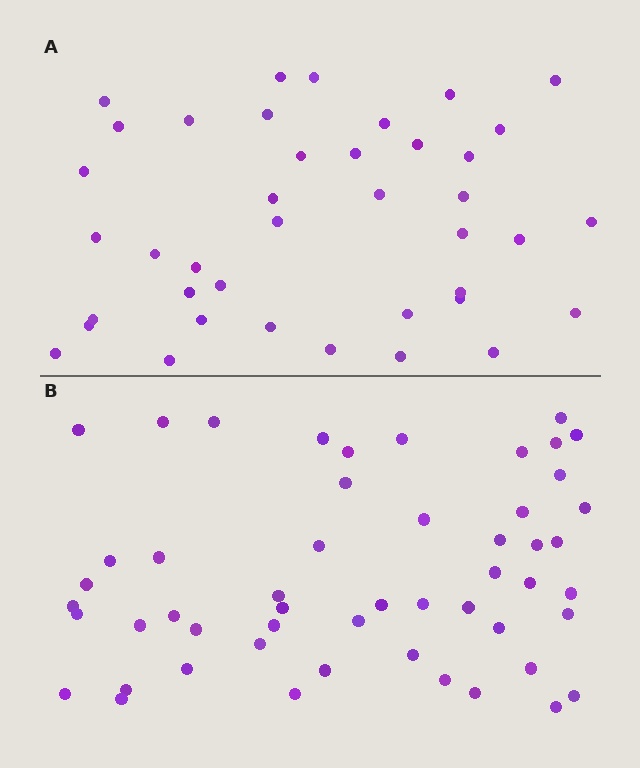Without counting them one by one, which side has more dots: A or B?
Region B (the bottom region) has more dots.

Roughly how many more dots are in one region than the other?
Region B has roughly 12 or so more dots than region A.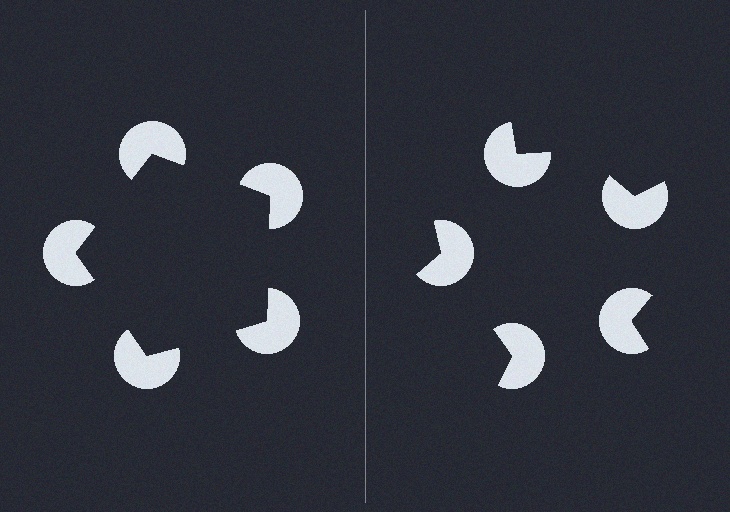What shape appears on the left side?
An illusory pentagon.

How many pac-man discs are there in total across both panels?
10 — 5 on each side.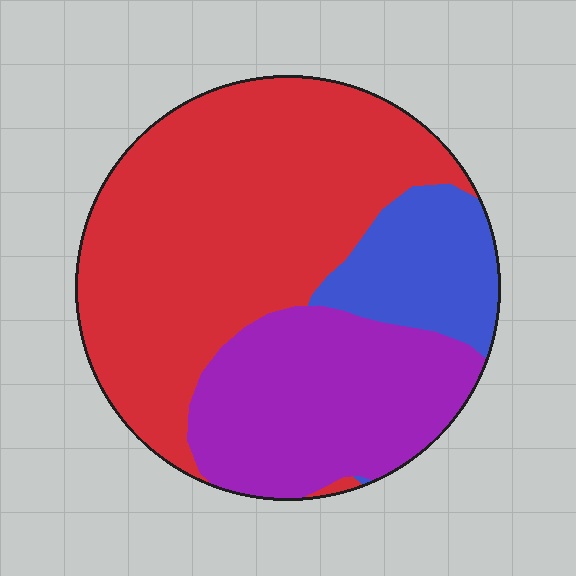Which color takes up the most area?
Red, at roughly 55%.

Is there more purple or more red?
Red.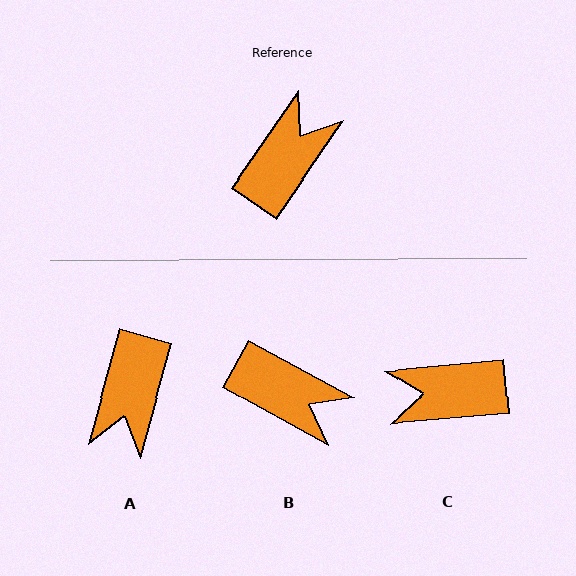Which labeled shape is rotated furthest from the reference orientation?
A, about 161 degrees away.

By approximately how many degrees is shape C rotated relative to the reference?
Approximately 130 degrees counter-clockwise.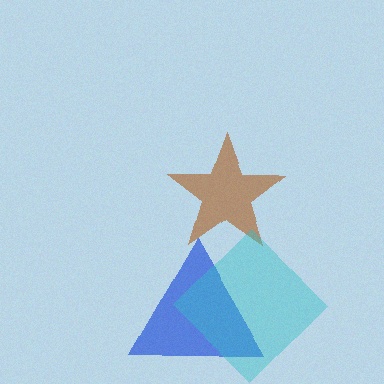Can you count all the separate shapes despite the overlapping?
Yes, there are 3 separate shapes.